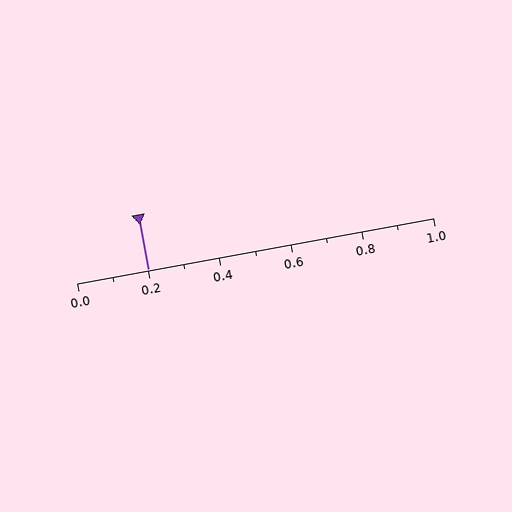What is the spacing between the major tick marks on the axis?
The major ticks are spaced 0.2 apart.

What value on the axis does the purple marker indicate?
The marker indicates approximately 0.2.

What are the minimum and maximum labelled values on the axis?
The axis runs from 0.0 to 1.0.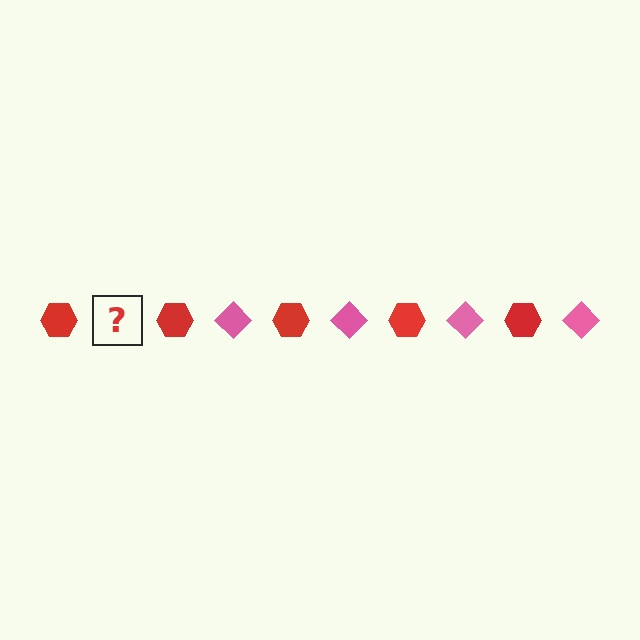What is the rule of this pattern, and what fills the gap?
The rule is that the pattern alternates between red hexagon and pink diamond. The gap should be filled with a pink diamond.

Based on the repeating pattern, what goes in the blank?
The blank should be a pink diamond.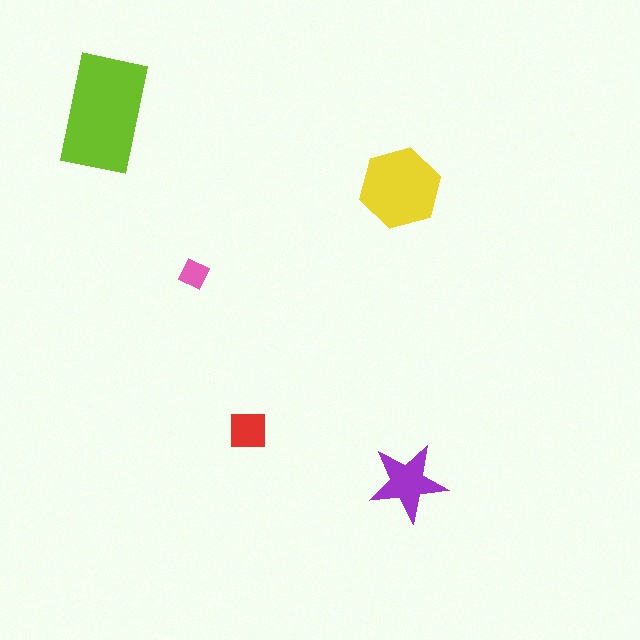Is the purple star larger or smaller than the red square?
Larger.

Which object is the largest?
The lime rectangle.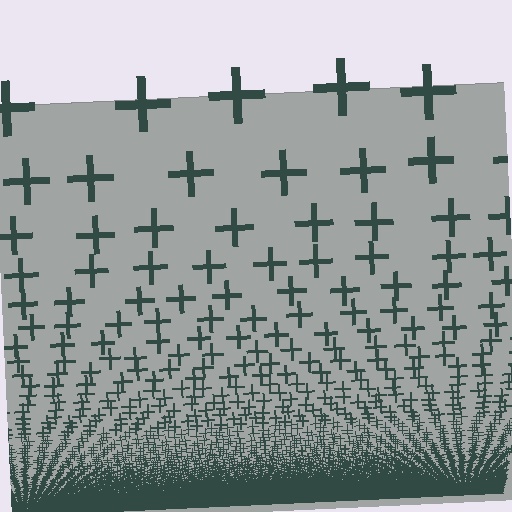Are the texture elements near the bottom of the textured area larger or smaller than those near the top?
Smaller. The gradient is inverted — elements near the bottom are smaller and denser.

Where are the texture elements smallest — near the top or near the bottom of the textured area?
Near the bottom.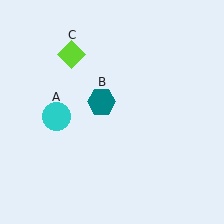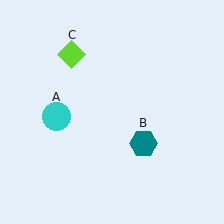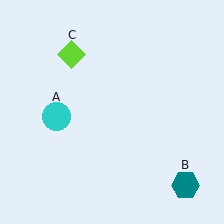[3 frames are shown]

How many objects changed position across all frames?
1 object changed position: teal hexagon (object B).